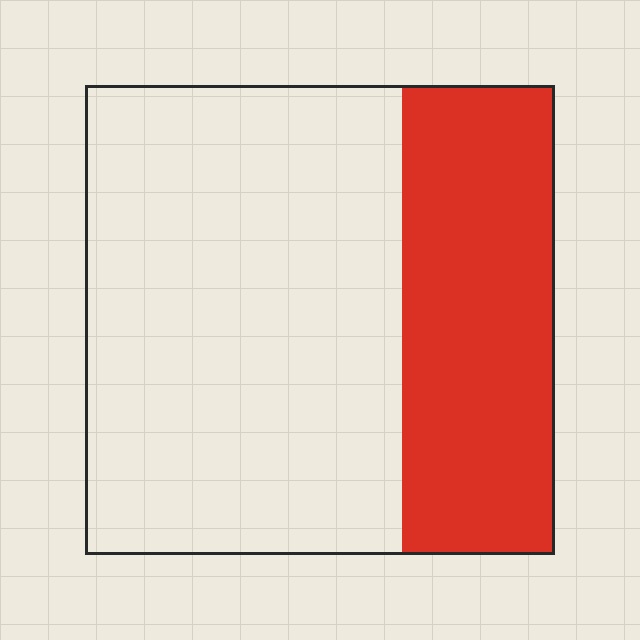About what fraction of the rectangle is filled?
About one third (1/3).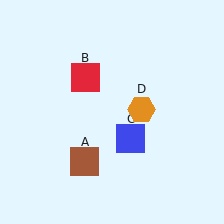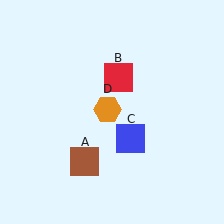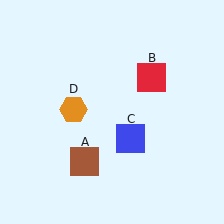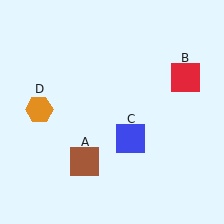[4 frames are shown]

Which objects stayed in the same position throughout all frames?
Brown square (object A) and blue square (object C) remained stationary.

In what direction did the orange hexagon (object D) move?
The orange hexagon (object D) moved left.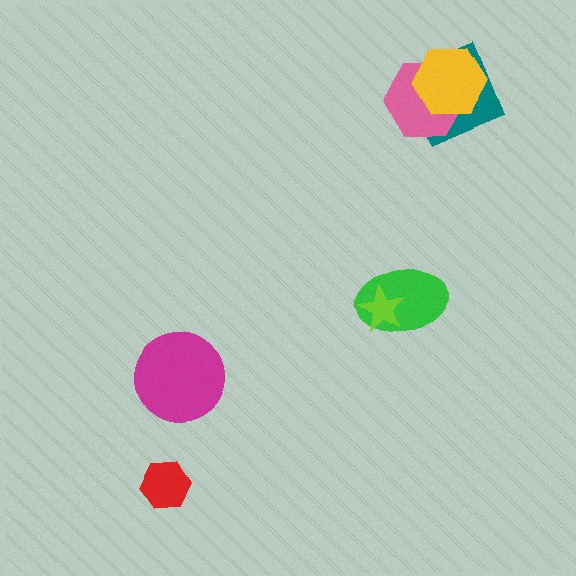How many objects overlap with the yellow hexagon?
2 objects overlap with the yellow hexagon.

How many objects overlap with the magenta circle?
0 objects overlap with the magenta circle.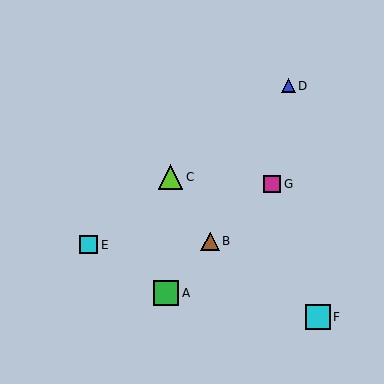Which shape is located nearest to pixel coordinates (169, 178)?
The lime triangle (labeled C) at (171, 177) is nearest to that location.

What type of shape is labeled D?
Shape D is a blue triangle.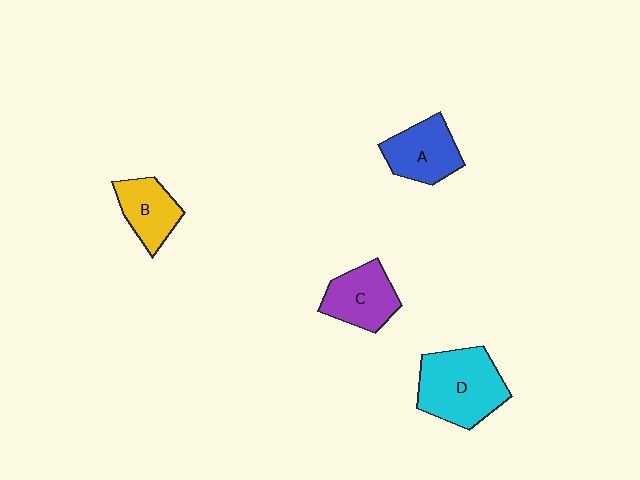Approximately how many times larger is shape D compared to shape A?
Approximately 1.5 times.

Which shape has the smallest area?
Shape B (yellow).